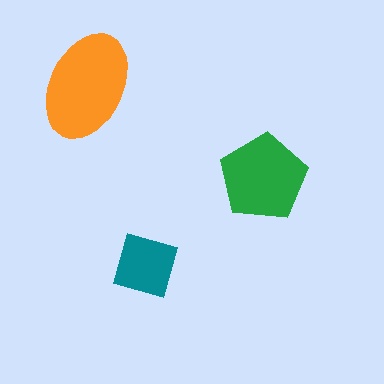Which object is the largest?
The orange ellipse.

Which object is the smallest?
The teal square.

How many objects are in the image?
There are 3 objects in the image.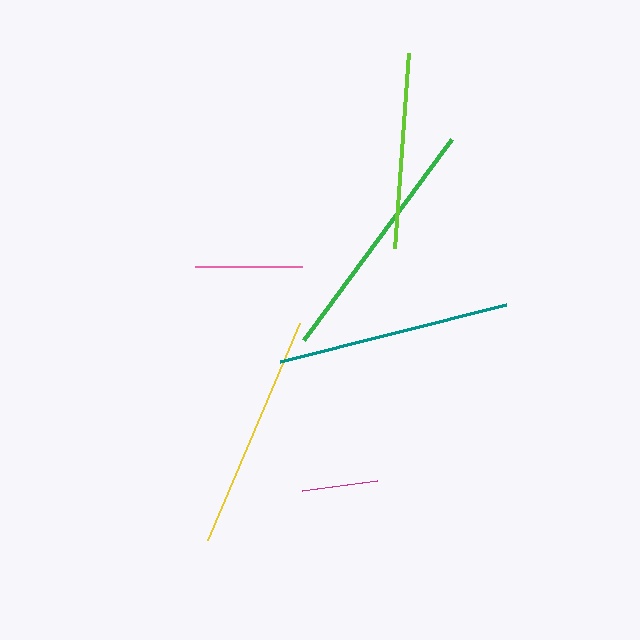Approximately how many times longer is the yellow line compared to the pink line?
The yellow line is approximately 2.2 times the length of the pink line.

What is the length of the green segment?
The green segment is approximately 249 pixels long.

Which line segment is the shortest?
The magenta line is the shortest at approximately 75 pixels.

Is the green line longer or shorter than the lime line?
The green line is longer than the lime line.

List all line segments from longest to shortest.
From longest to shortest: green, yellow, teal, lime, pink, magenta.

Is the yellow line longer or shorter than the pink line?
The yellow line is longer than the pink line.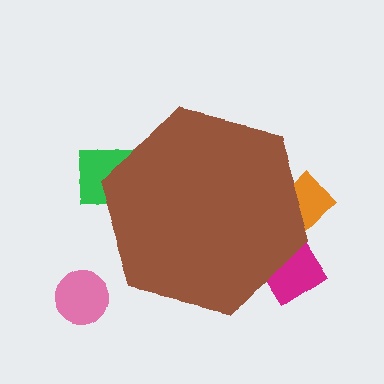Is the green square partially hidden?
Yes, the green square is partially hidden behind the brown hexagon.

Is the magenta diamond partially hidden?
Yes, the magenta diamond is partially hidden behind the brown hexagon.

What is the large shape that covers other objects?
A brown hexagon.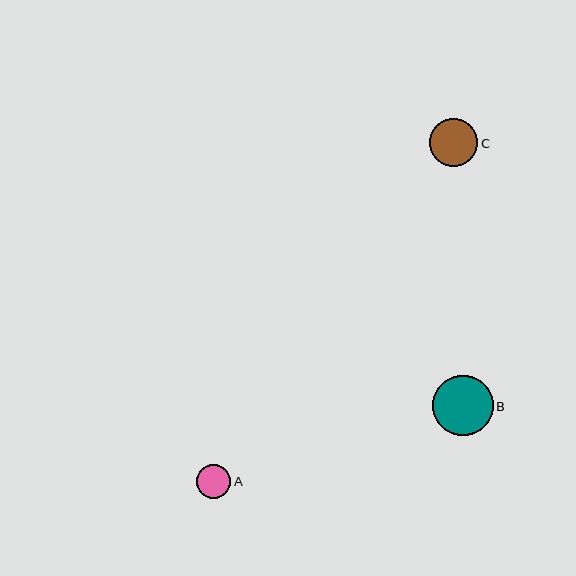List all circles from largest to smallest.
From largest to smallest: B, C, A.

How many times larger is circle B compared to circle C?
Circle B is approximately 1.3 times the size of circle C.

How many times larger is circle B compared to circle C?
Circle B is approximately 1.3 times the size of circle C.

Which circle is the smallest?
Circle A is the smallest with a size of approximately 34 pixels.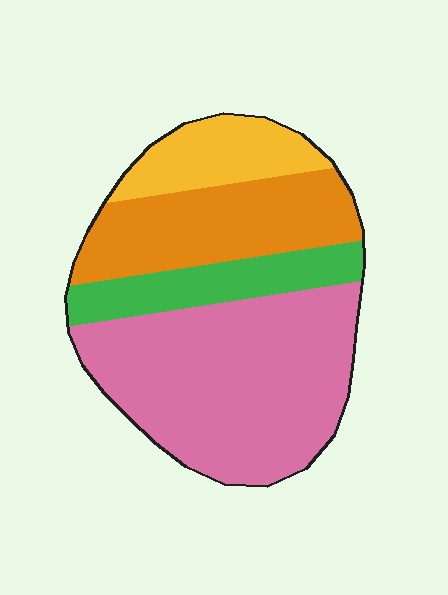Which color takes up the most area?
Pink, at roughly 50%.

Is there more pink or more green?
Pink.